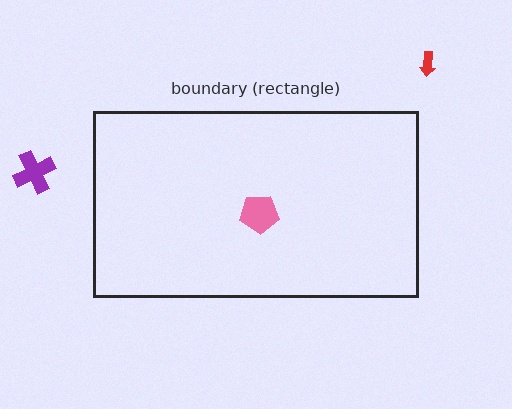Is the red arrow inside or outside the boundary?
Outside.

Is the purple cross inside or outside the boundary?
Outside.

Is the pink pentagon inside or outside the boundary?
Inside.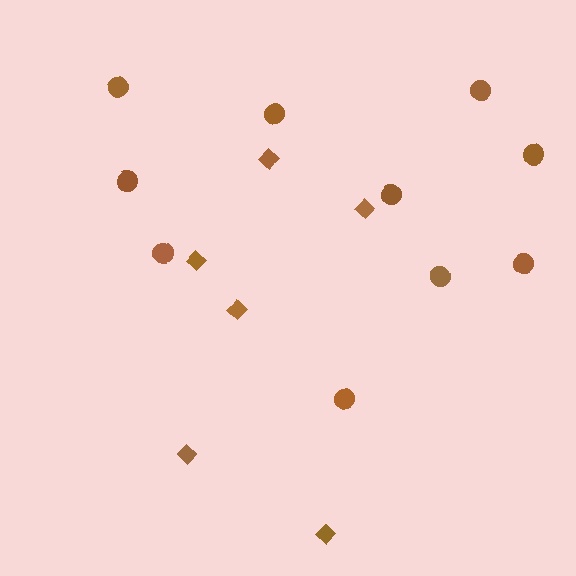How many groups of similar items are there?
There are 2 groups: one group of diamonds (6) and one group of circles (10).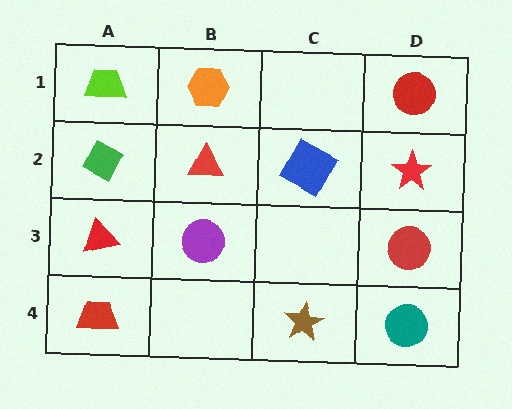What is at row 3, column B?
A purple circle.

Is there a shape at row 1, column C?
No, that cell is empty.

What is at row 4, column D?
A teal circle.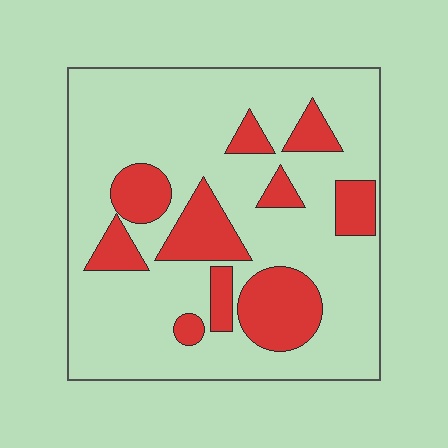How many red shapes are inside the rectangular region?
10.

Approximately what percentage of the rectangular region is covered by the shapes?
Approximately 25%.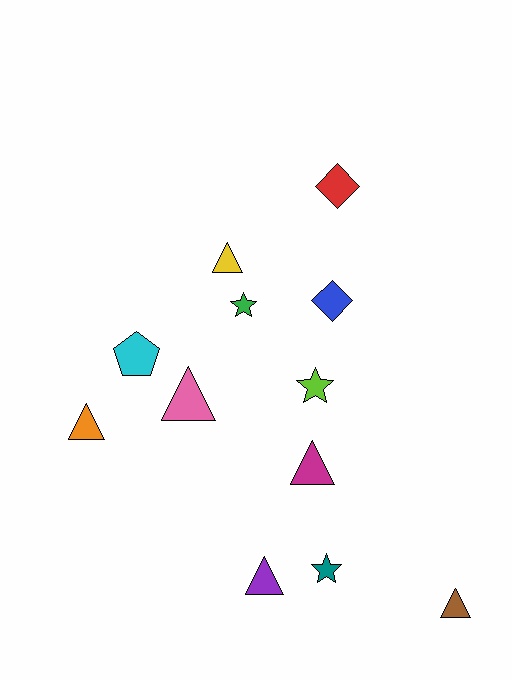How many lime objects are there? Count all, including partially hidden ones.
There is 1 lime object.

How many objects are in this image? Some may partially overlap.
There are 12 objects.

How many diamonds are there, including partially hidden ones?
There are 2 diamonds.